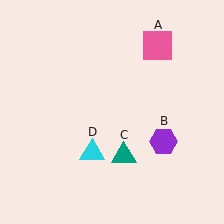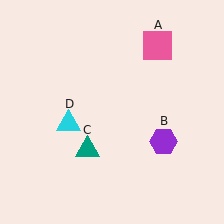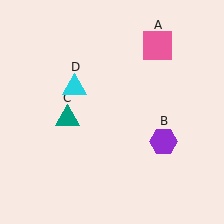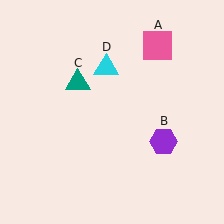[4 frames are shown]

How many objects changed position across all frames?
2 objects changed position: teal triangle (object C), cyan triangle (object D).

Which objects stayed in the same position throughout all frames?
Pink square (object A) and purple hexagon (object B) remained stationary.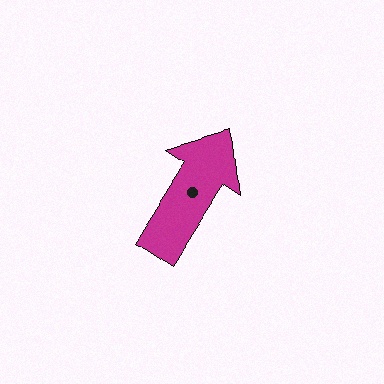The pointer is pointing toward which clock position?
Roughly 1 o'clock.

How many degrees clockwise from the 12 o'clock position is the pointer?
Approximately 33 degrees.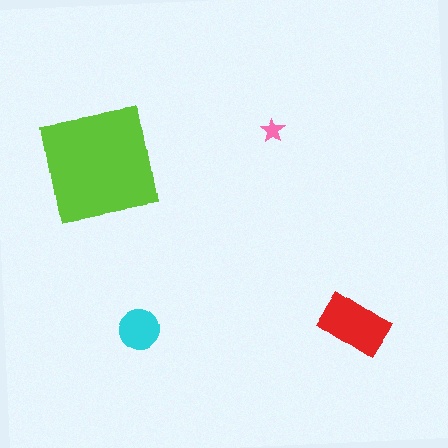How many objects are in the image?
There are 4 objects in the image.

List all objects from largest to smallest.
The lime square, the red rectangle, the cyan circle, the pink star.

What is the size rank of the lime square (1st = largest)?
1st.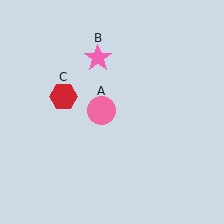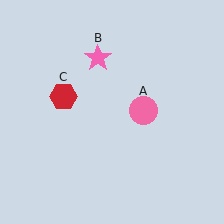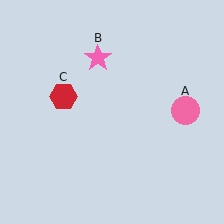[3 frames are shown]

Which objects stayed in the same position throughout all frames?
Pink star (object B) and red hexagon (object C) remained stationary.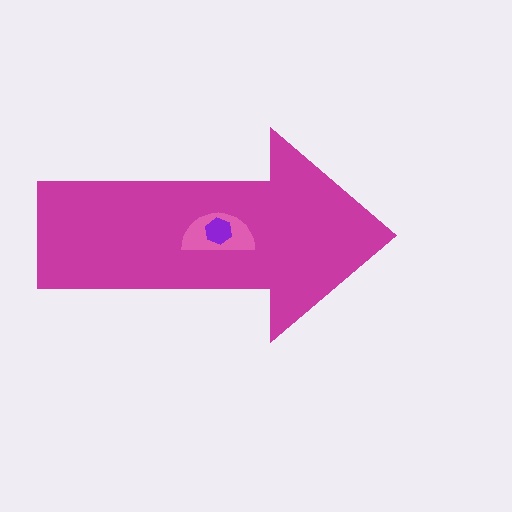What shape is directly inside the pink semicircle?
The purple hexagon.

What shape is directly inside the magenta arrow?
The pink semicircle.